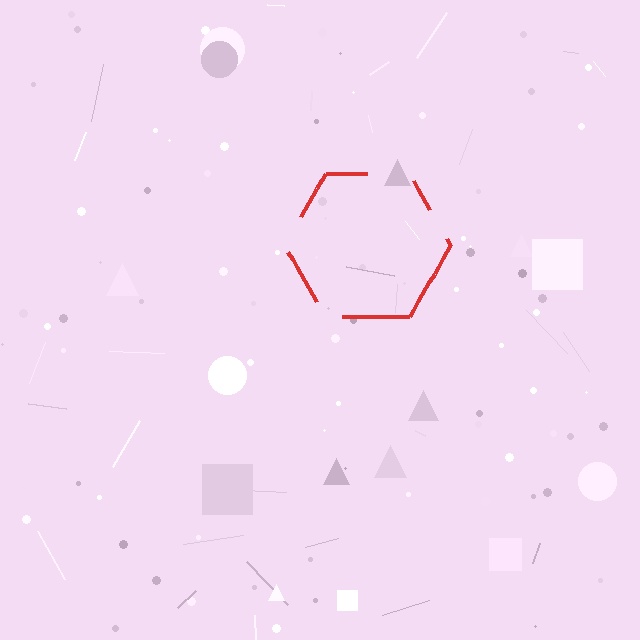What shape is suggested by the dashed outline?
The dashed outline suggests a hexagon.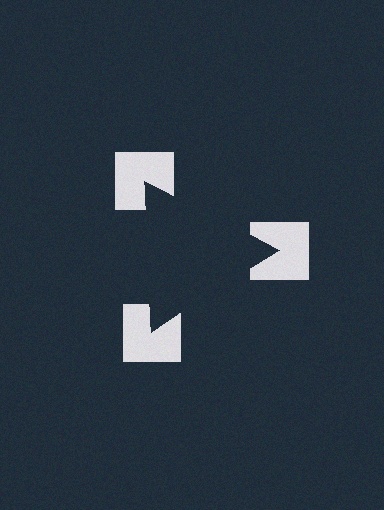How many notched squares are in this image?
There are 3 — one at each vertex of the illusory triangle.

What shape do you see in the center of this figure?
An illusory triangle — its edges are inferred from the aligned wedge cuts in the notched squares, not physically drawn.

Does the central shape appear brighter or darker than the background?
It typically appears slightly darker than the background, even though no actual brightness change is drawn.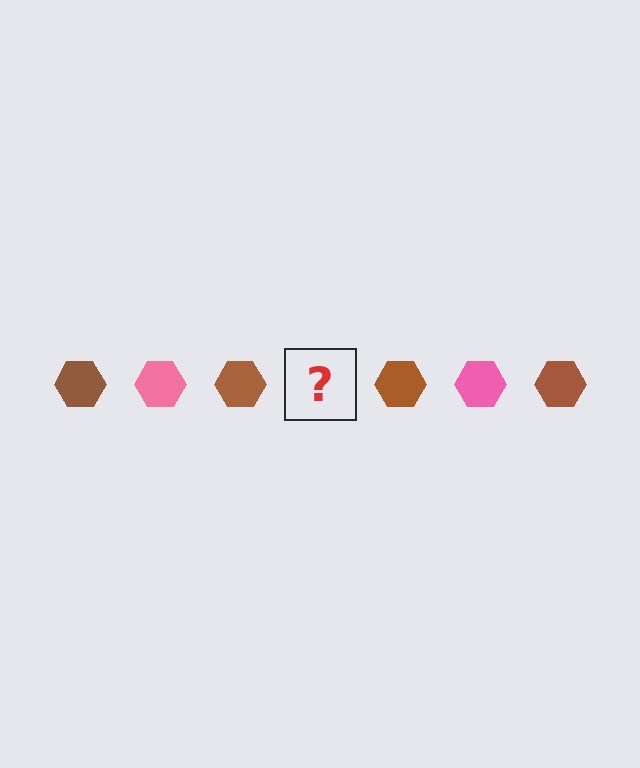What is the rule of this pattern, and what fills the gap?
The rule is that the pattern cycles through brown, pink hexagons. The gap should be filled with a pink hexagon.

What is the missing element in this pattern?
The missing element is a pink hexagon.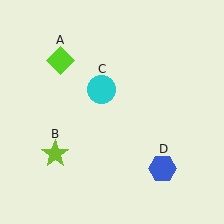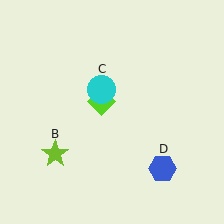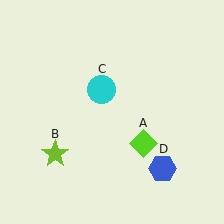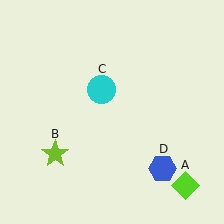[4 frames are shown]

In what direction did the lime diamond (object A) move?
The lime diamond (object A) moved down and to the right.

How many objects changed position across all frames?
1 object changed position: lime diamond (object A).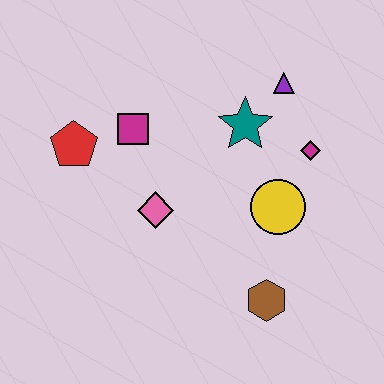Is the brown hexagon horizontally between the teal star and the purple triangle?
Yes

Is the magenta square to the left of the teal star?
Yes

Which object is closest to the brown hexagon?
The yellow circle is closest to the brown hexagon.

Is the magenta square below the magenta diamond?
No